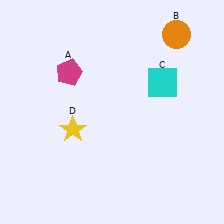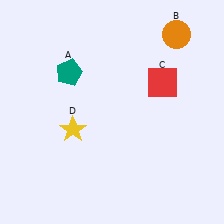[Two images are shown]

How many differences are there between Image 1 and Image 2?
There are 2 differences between the two images.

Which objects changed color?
A changed from magenta to teal. C changed from cyan to red.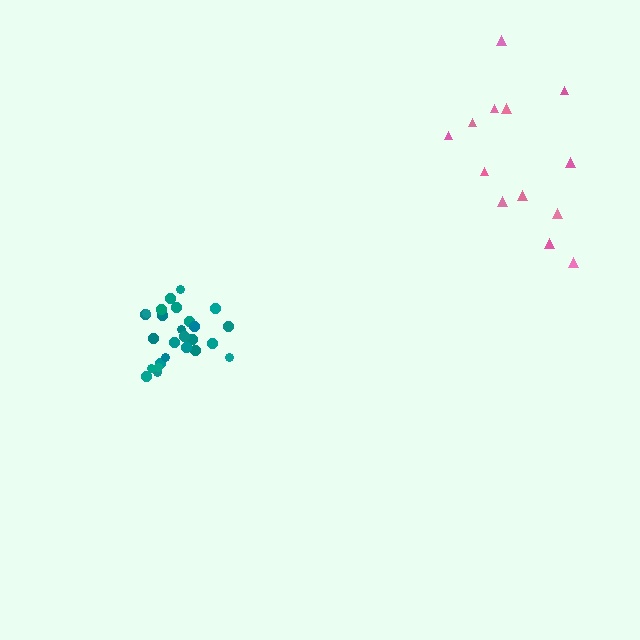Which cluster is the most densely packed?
Teal.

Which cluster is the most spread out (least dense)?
Pink.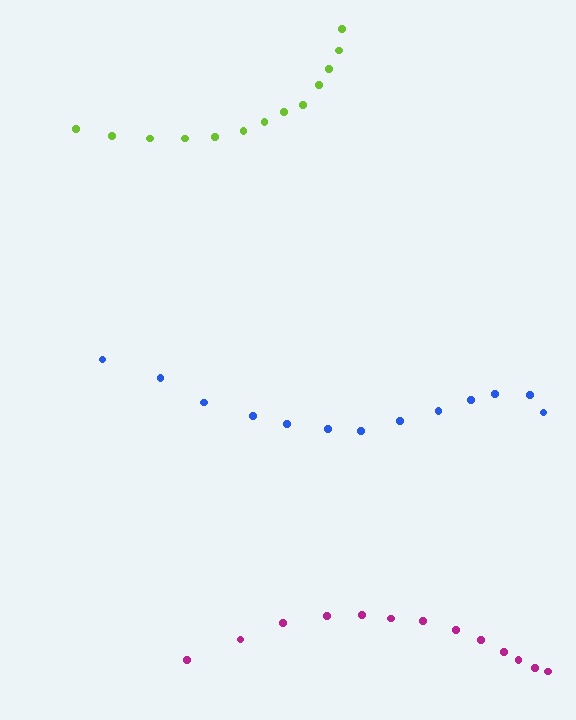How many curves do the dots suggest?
There are 3 distinct paths.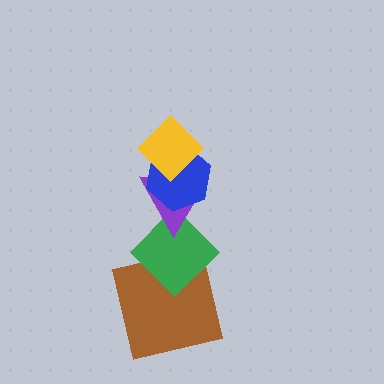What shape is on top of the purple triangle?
The blue hexagon is on top of the purple triangle.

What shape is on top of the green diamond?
The purple triangle is on top of the green diamond.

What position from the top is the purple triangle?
The purple triangle is 3rd from the top.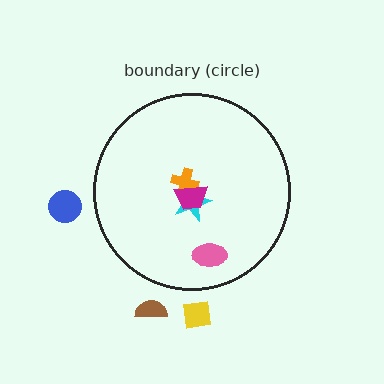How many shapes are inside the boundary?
4 inside, 3 outside.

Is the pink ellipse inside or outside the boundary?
Inside.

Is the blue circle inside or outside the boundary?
Outside.